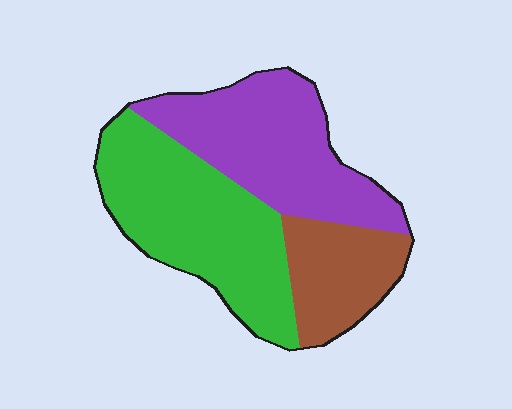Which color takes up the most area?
Green, at roughly 40%.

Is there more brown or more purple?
Purple.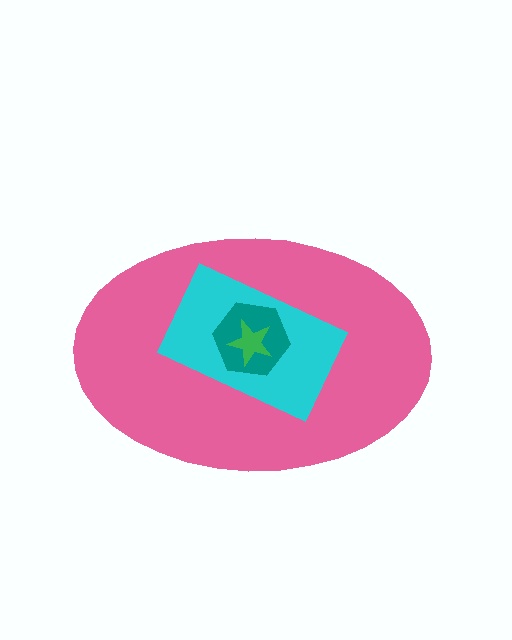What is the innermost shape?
The green star.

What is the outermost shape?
The pink ellipse.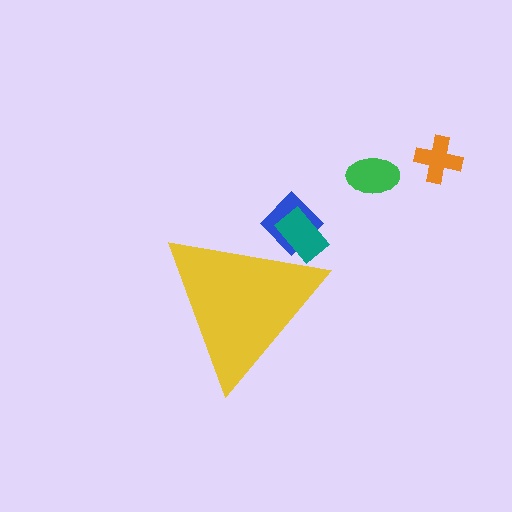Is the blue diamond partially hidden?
Yes, the blue diamond is partially hidden behind the yellow triangle.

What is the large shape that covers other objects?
A yellow triangle.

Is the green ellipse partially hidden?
No, the green ellipse is fully visible.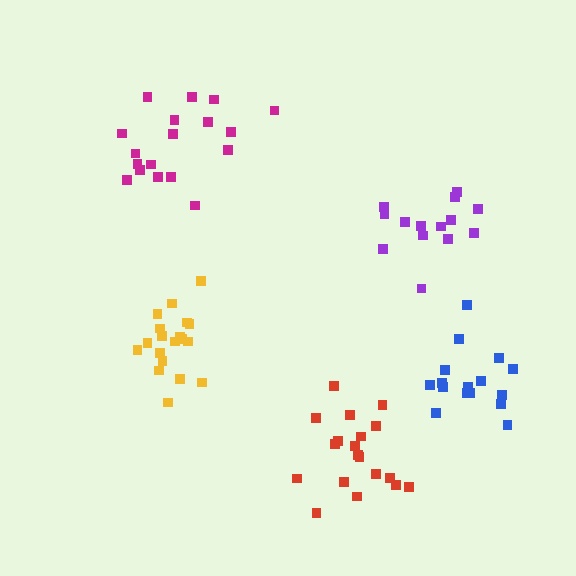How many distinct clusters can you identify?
There are 5 distinct clusters.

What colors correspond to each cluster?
The clusters are colored: purple, yellow, red, magenta, blue.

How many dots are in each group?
Group 1: 14 dots, Group 2: 19 dots, Group 3: 19 dots, Group 4: 18 dots, Group 5: 16 dots (86 total).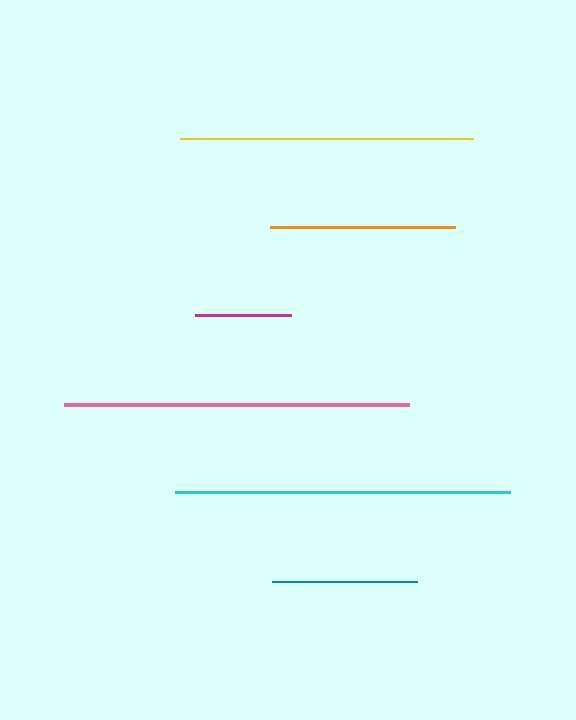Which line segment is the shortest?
The magenta line is the shortest at approximately 96 pixels.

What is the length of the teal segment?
The teal segment is approximately 145 pixels long.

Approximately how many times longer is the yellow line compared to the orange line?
The yellow line is approximately 1.6 times the length of the orange line.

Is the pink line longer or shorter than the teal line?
The pink line is longer than the teal line.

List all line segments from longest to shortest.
From longest to shortest: pink, cyan, yellow, orange, teal, magenta.